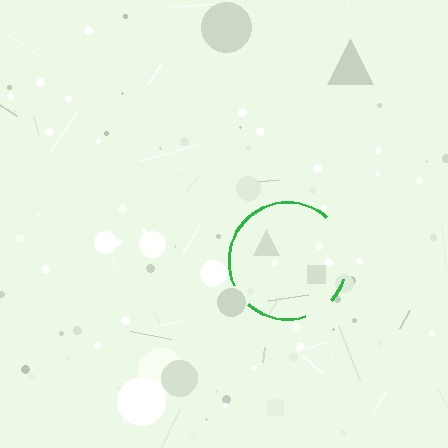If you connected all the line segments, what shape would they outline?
They would outline a circle.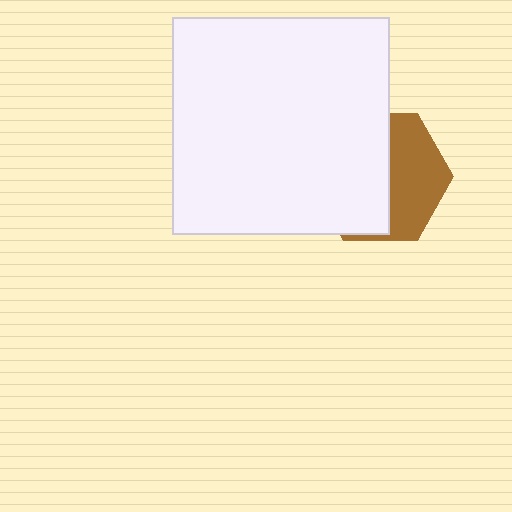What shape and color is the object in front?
The object in front is a white square.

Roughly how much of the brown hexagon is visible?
A small part of it is visible (roughly 44%).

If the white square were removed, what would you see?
You would see the complete brown hexagon.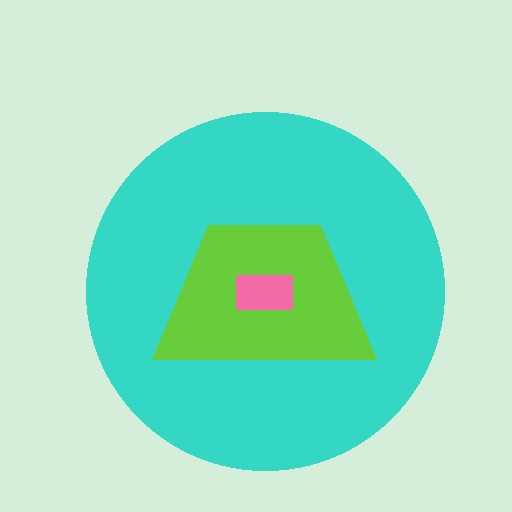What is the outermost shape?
The cyan circle.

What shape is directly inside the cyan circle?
The lime trapezoid.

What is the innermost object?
The pink rectangle.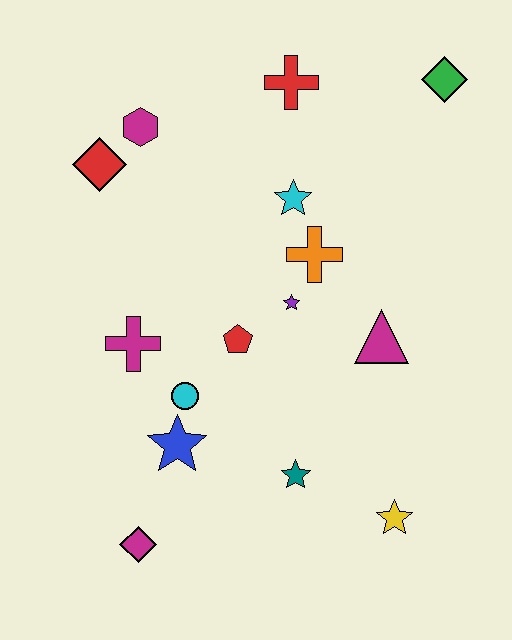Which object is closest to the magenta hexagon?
The red diamond is closest to the magenta hexagon.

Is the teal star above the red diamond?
No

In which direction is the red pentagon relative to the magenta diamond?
The red pentagon is above the magenta diamond.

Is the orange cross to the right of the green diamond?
No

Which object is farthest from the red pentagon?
The green diamond is farthest from the red pentagon.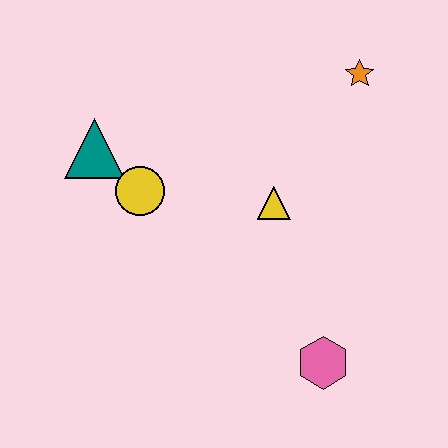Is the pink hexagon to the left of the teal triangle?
No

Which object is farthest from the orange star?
The pink hexagon is farthest from the orange star.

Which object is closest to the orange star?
The yellow triangle is closest to the orange star.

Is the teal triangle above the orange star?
No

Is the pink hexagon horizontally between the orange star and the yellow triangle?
Yes